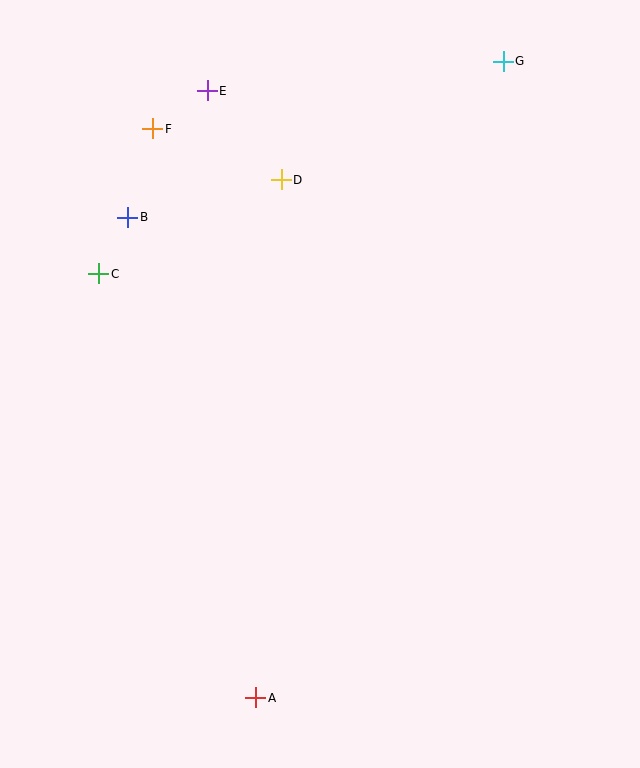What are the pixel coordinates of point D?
Point D is at (281, 180).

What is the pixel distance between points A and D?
The distance between A and D is 519 pixels.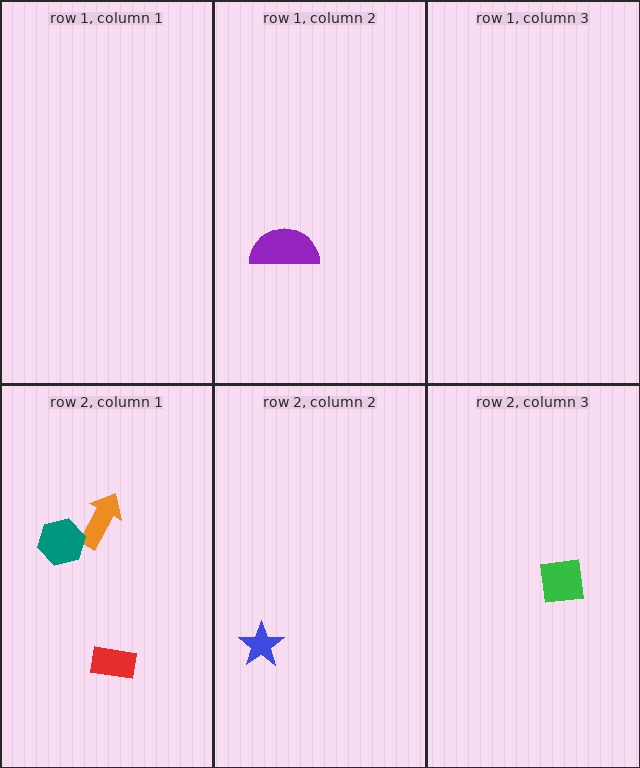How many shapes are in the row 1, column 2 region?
1.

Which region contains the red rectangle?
The row 2, column 1 region.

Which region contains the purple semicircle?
The row 1, column 2 region.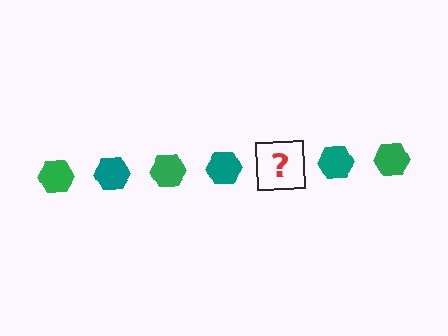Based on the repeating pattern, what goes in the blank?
The blank should be a green hexagon.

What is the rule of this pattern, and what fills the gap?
The rule is that the pattern cycles through green, teal hexagons. The gap should be filled with a green hexagon.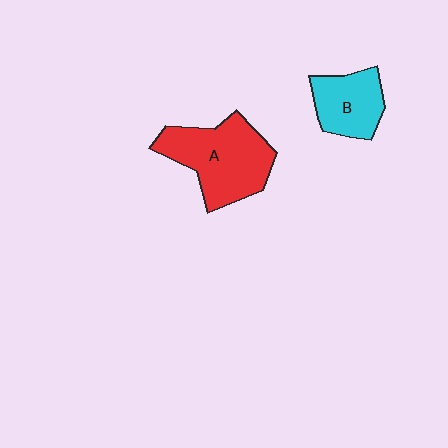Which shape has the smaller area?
Shape B (cyan).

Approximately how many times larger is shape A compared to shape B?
Approximately 1.7 times.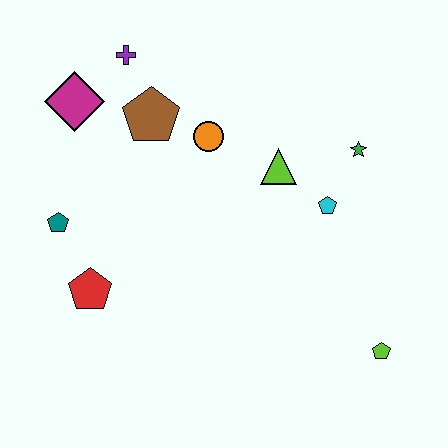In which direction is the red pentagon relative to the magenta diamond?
The red pentagon is below the magenta diamond.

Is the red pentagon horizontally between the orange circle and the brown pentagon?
No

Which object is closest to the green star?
The cyan pentagon is closest to the green star.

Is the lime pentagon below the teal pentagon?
Yes